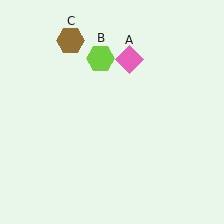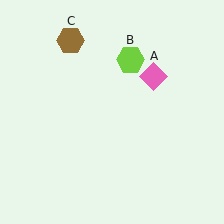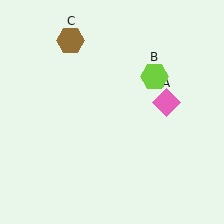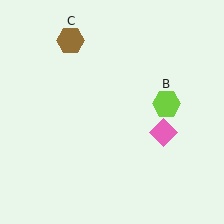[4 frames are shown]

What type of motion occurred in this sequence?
The pink diamond (object A), lime hexagon (object B) rotated clockwise around the center of the scene.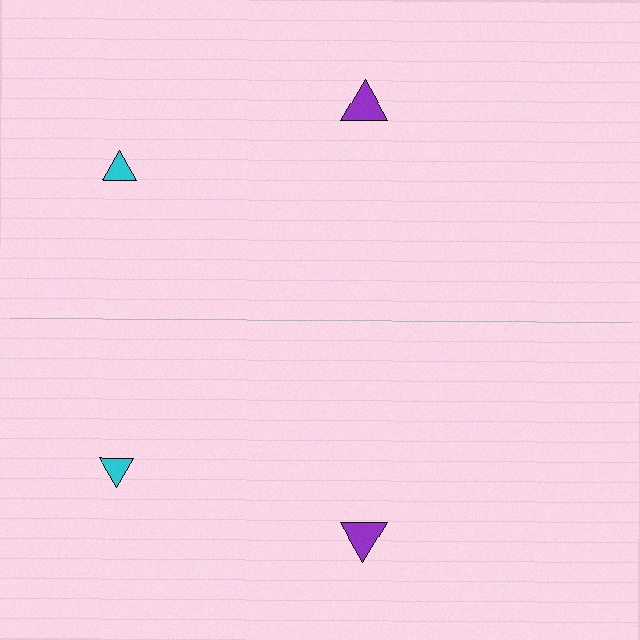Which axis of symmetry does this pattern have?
The pattern has a horizontal axis of symmetry running through the center of the image.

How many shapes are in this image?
There are 4 shapes in this image.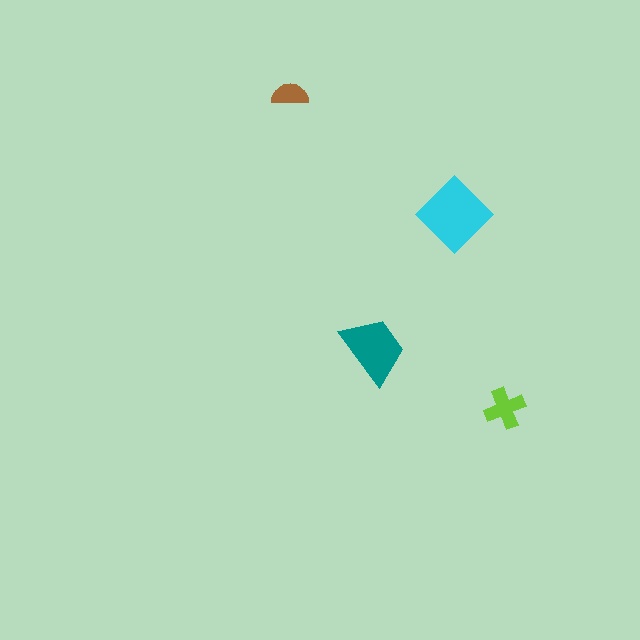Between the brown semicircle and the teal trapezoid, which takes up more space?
The teal trapezoid.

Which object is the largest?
The cyan diamond.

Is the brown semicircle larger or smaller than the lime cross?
Smaller.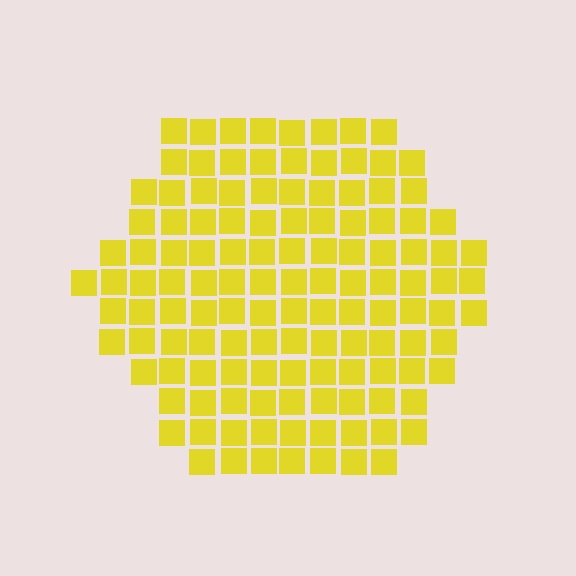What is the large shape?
The large shape is a hexagon.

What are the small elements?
The small elements are squares.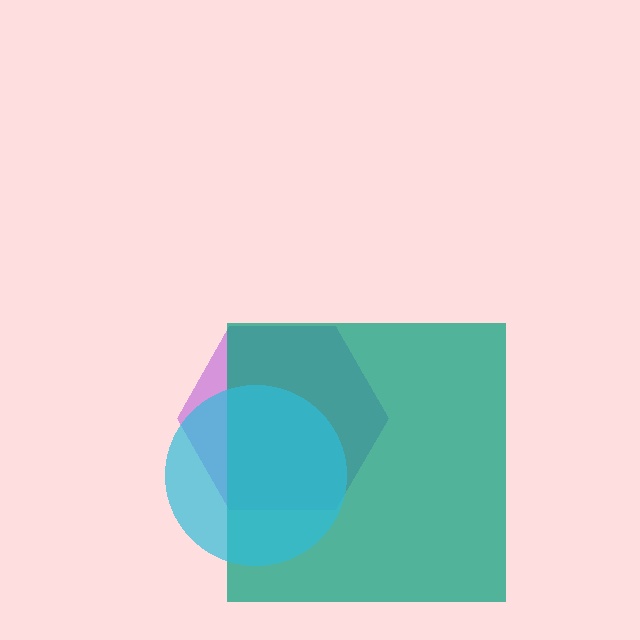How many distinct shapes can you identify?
There are 3 distinct shapes: a purple hexagon, a teal square, a cyan circle.